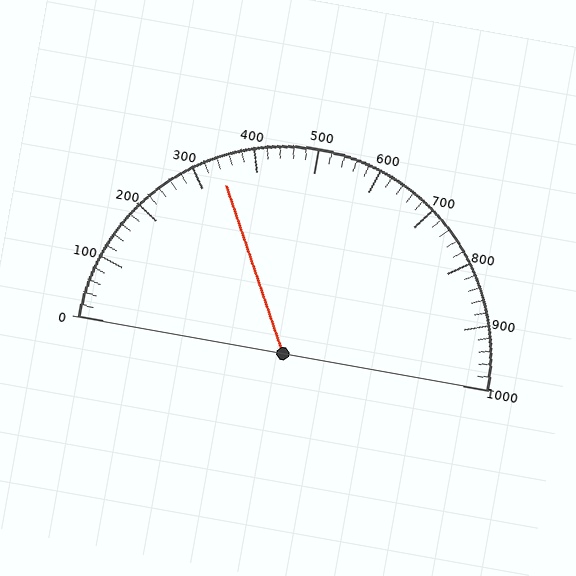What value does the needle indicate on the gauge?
The needle indicates approximately 340.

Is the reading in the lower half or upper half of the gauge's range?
The reading is in the lower half of the range (0 to 1000).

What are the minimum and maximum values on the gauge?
The gauge ranges from 0 to 1000.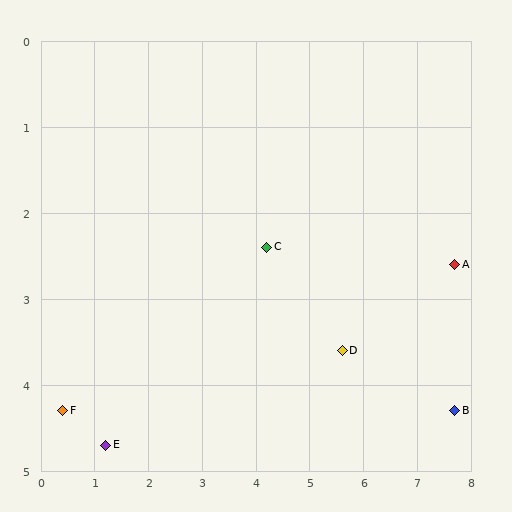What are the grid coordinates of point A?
Point A is at approximately (7.7, 2.6).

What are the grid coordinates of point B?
Point B is at approximately (7.7, 4.3).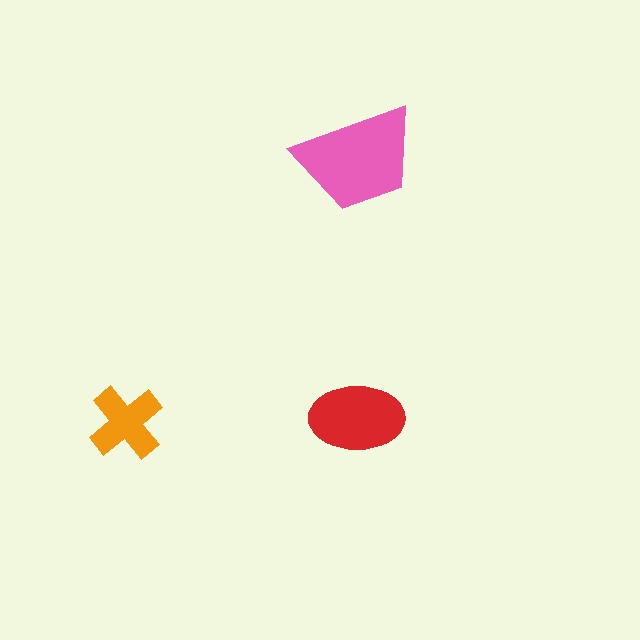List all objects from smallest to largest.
The orange cross, the red ellipse, the pink trapezoid.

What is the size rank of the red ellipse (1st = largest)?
2nd.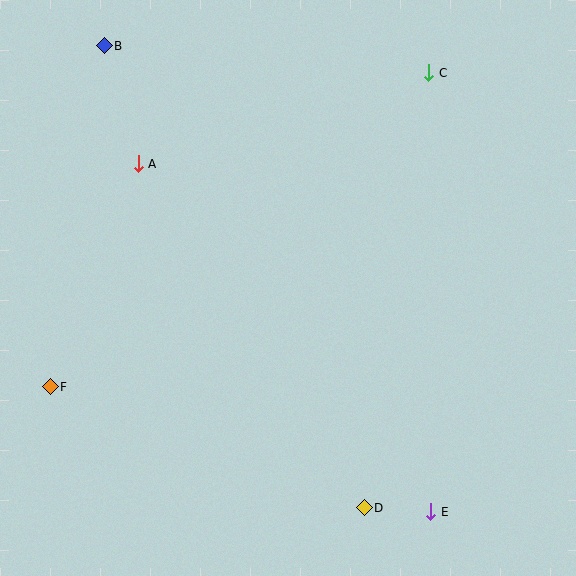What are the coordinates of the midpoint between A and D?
The midpoint between A and D is at (251, 336).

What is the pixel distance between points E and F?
The distance between E and F is 400 pixels.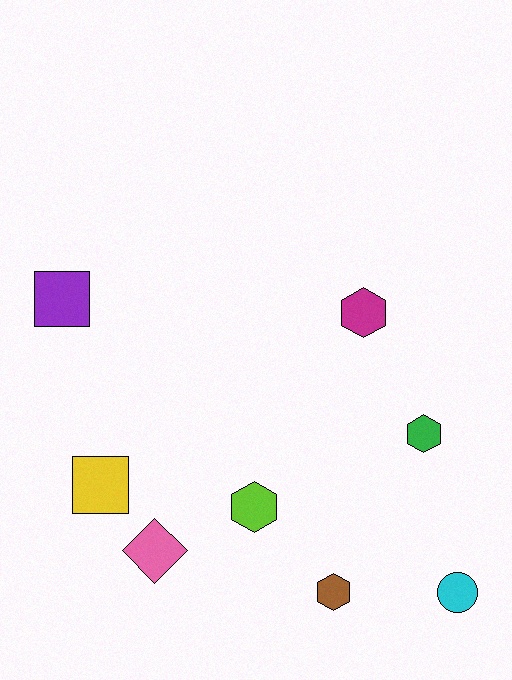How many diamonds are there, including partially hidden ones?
There is 1 diamond.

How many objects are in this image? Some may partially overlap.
There are 8 objects.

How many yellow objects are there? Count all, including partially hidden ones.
There is 1 yellow object.